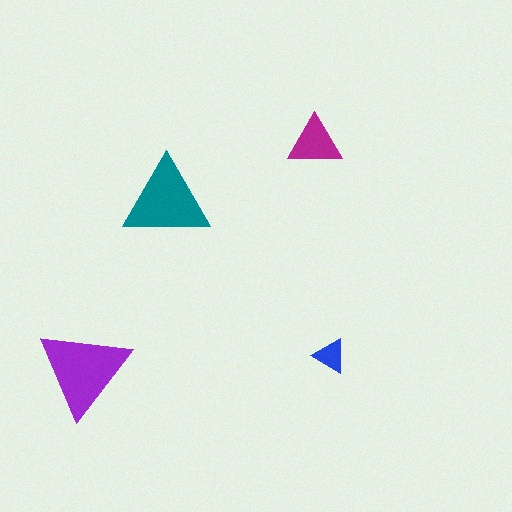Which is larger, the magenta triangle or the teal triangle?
The teal one.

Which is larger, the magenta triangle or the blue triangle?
The magenta one.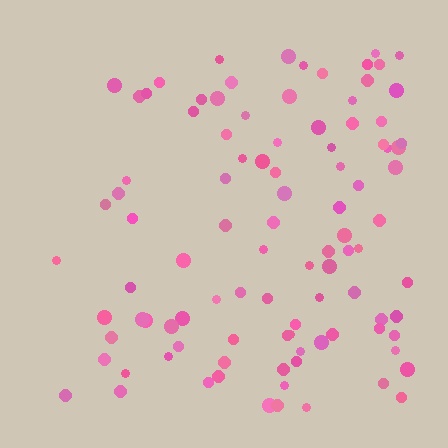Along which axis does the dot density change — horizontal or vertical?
Horizontal.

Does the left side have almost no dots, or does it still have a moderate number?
Still a moderate number, just noticeably fewer than the right.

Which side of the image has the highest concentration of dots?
The right.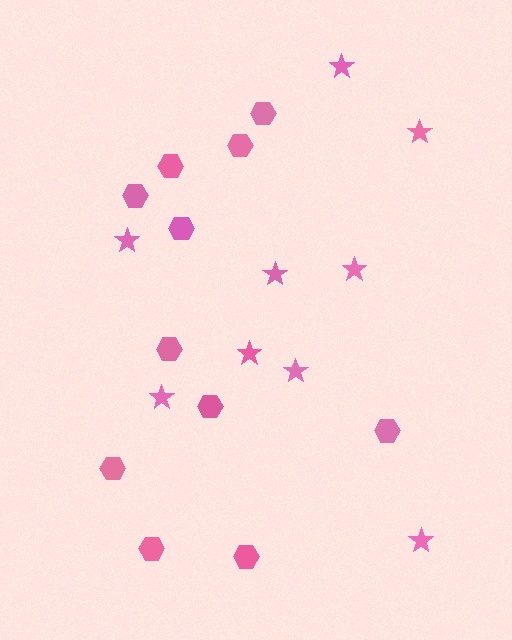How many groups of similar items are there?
There are 2 groups: one group of hexagons (11) and one group of stars (9).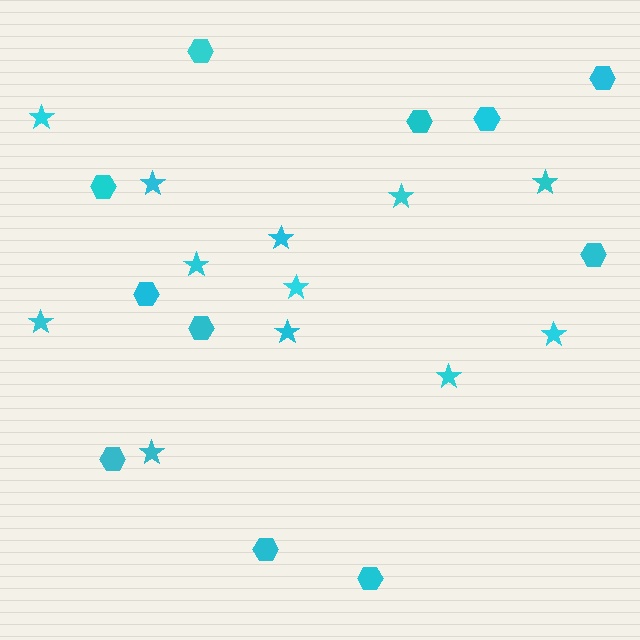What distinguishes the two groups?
There are 2 groups: one group of hexagons (11) and one group of stars (12).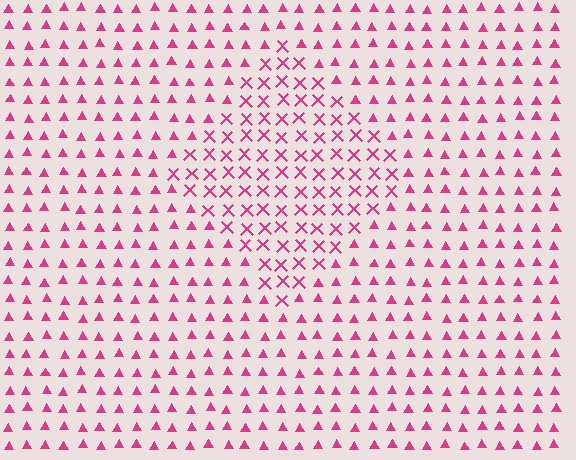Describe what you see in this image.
The image is filled with small magenta elements arranged in a uniform grid. A diamond-shaped region contains X marks, while the surrounding area contains triangles. The boundary is defined purely by the change in element shape.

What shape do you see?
I see a diamond.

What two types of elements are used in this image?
The image uses X marks inside the diamond region and triangles outside it.